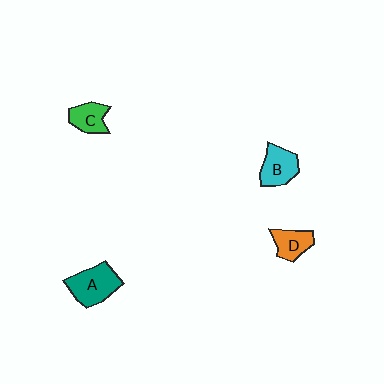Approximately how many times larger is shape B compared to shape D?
Approximately 1.2 times.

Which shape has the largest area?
Shape A (teal).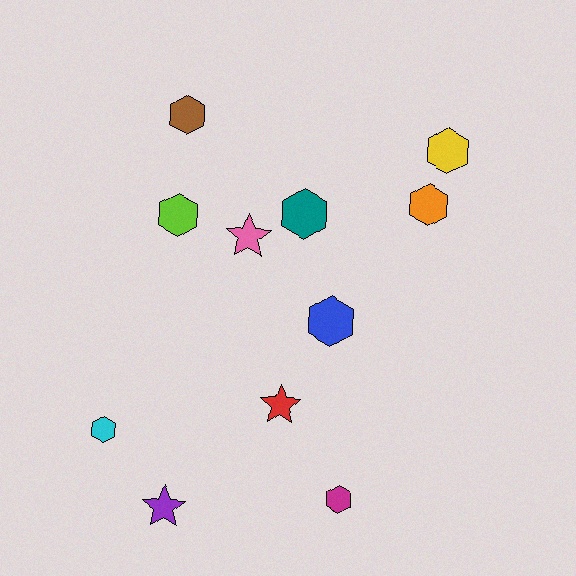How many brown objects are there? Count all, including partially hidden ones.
There is 1 brown object.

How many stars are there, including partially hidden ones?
There are 3 stars.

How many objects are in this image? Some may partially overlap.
There are 11 objects.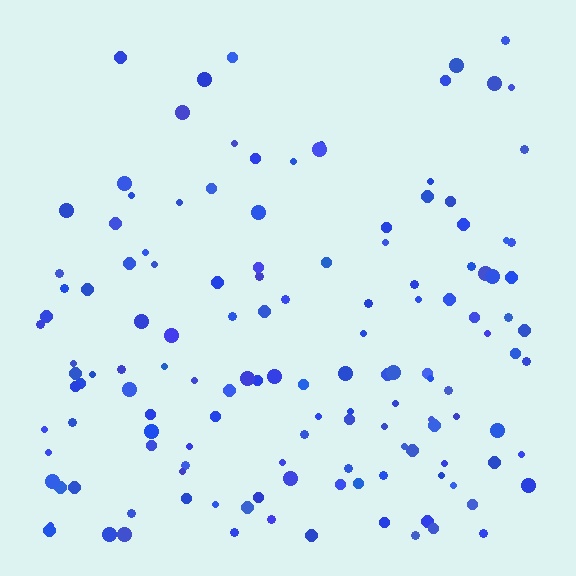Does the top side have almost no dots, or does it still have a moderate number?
Still a moderate number, just noticeably fewer than the bottom.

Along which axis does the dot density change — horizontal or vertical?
Vertical.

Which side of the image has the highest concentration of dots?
The bottom.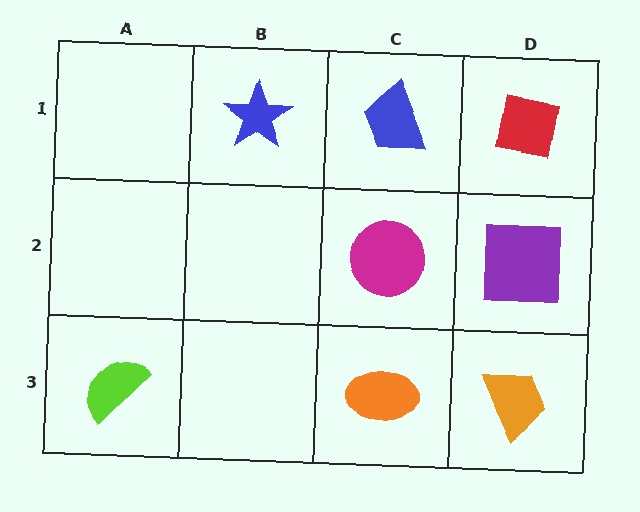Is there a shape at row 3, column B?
No, that cell is empty.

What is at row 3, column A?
A lime semicircle.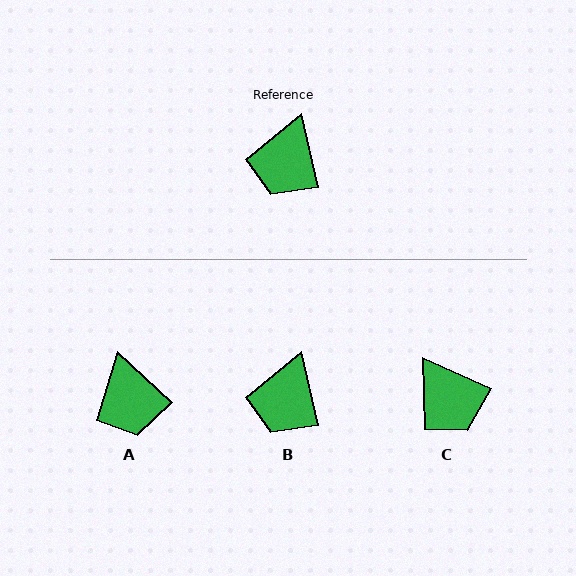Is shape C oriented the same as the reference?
No, it is off by about 53 degrees.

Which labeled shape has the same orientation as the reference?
B.